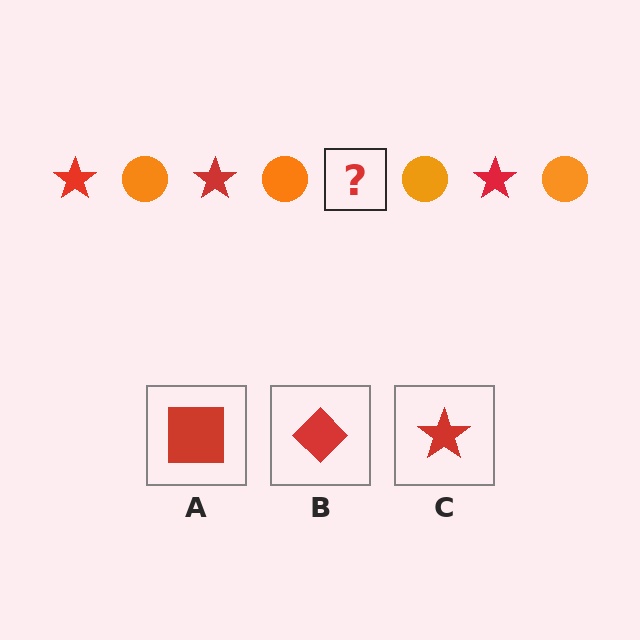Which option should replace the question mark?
Option C.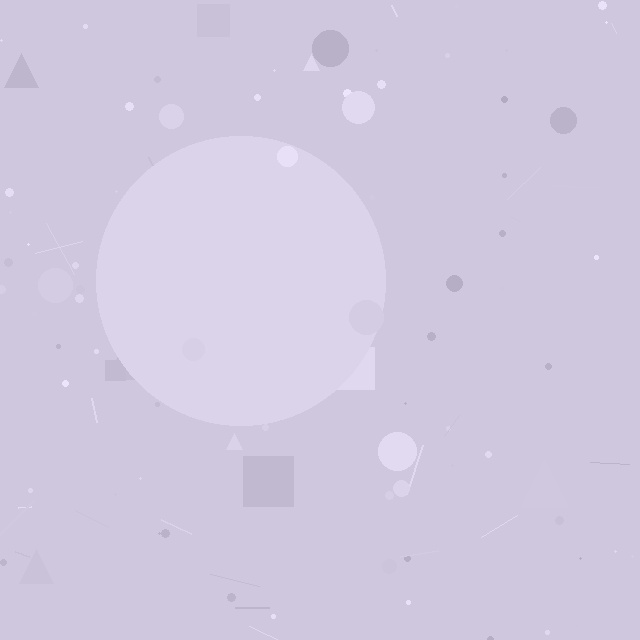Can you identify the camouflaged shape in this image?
The camouflaged shape is a circle.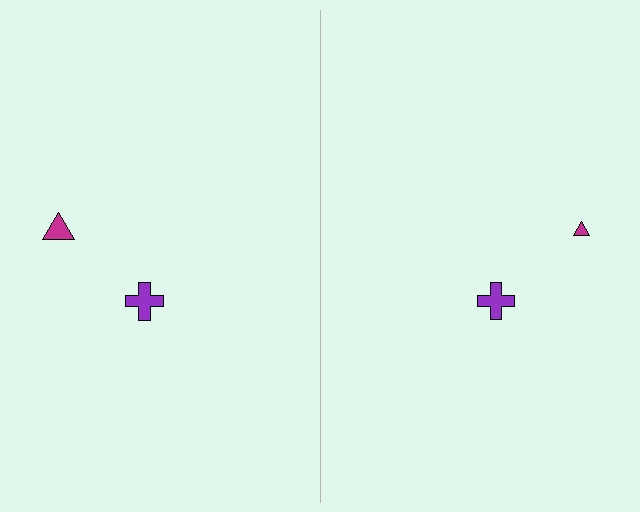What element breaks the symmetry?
The magenta triangle on the right side has a different size than its mirror counterpart.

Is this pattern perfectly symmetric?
No, the pattern is not perfectly symmetric. The magenta triangle on the right side has a different size than its mirror counterpart.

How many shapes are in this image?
There are 4 shapes in this image.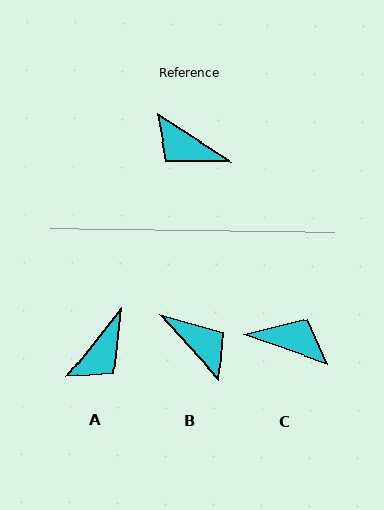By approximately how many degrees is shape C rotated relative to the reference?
Approximately 166 degrees clockwise.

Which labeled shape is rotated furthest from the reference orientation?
C, about 166 degrees away.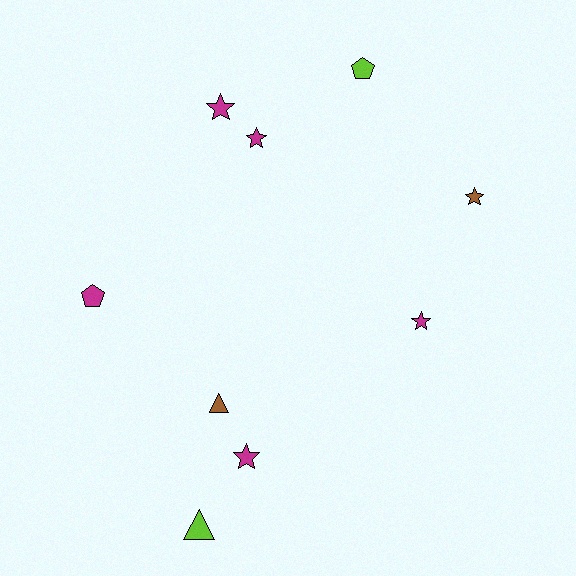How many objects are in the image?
There are 9 objects.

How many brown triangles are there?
There is 1 brown triangle.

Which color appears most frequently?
Magenta, with 5 objects.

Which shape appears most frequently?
Star, with 5 objects.